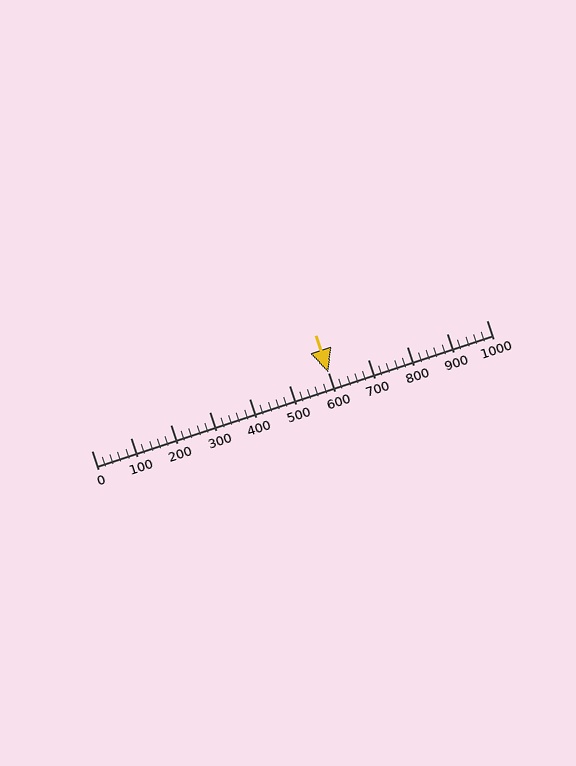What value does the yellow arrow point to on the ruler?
The yellow arrow points to approximately 600.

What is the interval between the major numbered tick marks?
The major tick marks are spaced 100 units apart.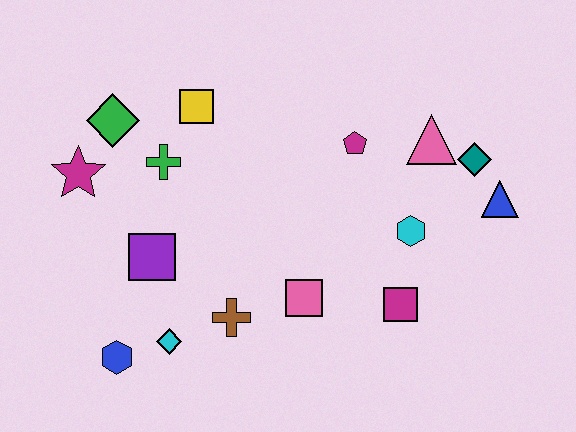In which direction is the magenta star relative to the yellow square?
The magenta star is to the left of the yellow square.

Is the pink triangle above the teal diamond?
Yes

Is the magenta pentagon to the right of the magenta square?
No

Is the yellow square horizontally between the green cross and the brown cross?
Yes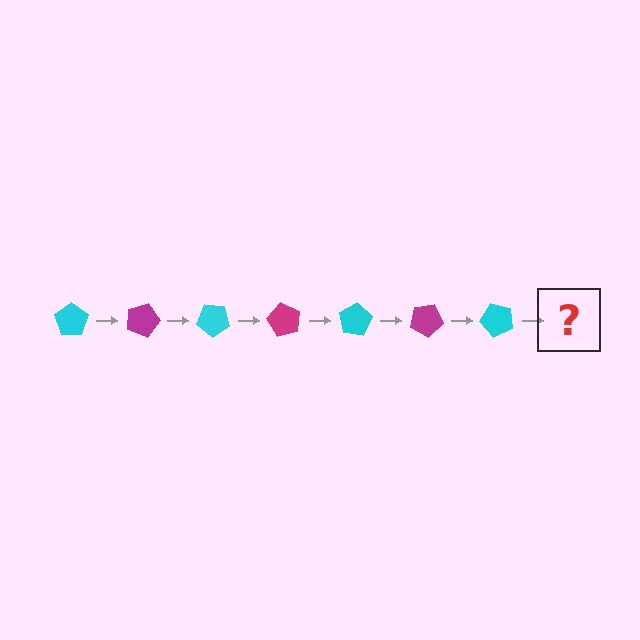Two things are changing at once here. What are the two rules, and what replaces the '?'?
The two rules are that it rotates 20 degrees each step and the color cycles through cyan and magenta. The '?' should be a magenta pentagon, rotated 140 degrees from the start.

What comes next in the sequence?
The next element should be a magenta pentagon, rotated 140 degrees from the start.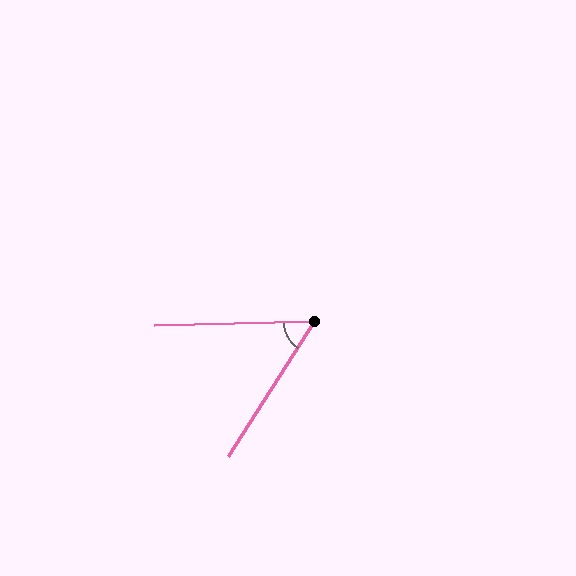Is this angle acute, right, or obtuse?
It is acute.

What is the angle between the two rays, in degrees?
Approximately 56 degrees.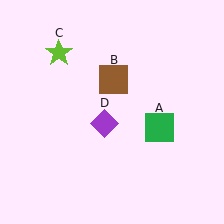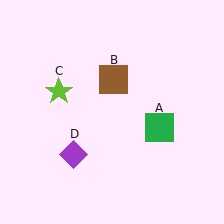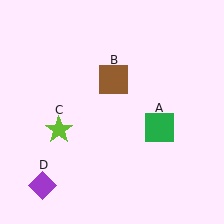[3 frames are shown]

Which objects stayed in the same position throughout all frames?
Green square (object A) and brown square (object B) remained stationary.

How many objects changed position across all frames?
2 objects changed position: lime star (object C), purple diamond (object D).